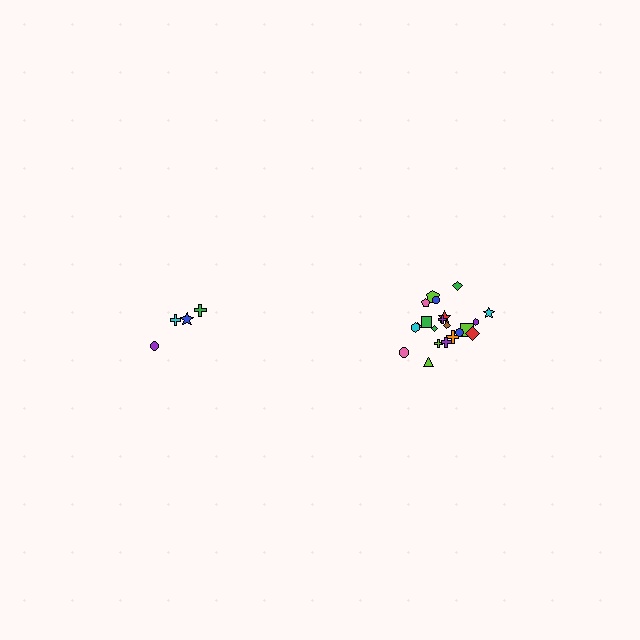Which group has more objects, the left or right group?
The right group.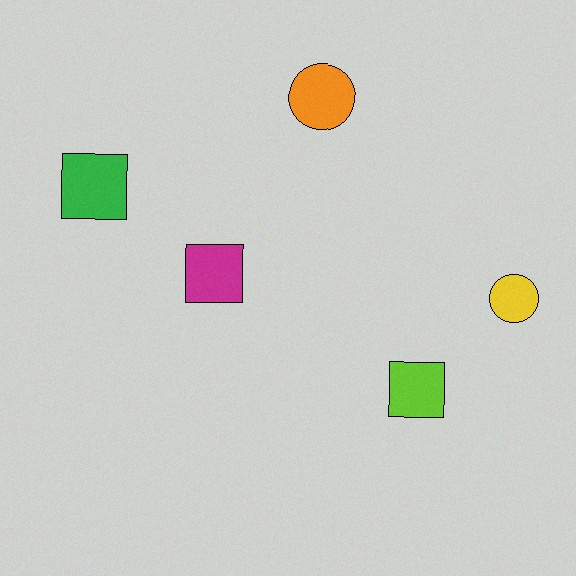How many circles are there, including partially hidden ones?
There are 2 circles.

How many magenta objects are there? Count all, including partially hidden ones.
There is 1 magenta object.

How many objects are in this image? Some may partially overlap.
There are 5 objects.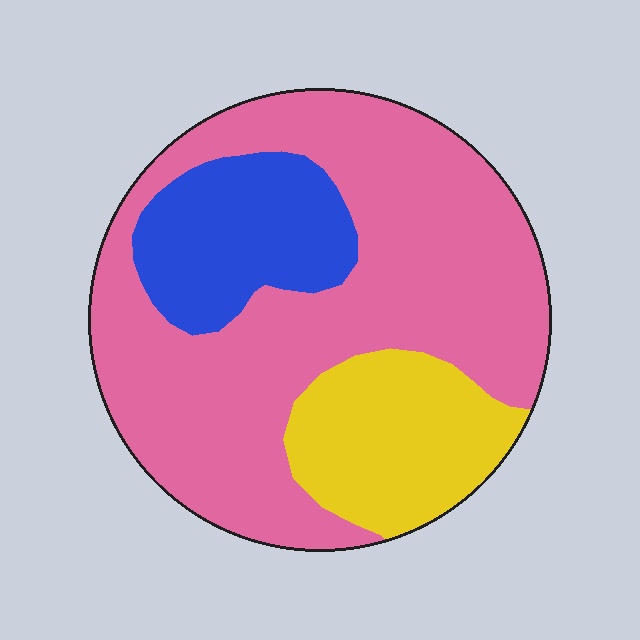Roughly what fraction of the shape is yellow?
Yellow covers 19% of the shape.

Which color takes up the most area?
Pink, at roughly 65%.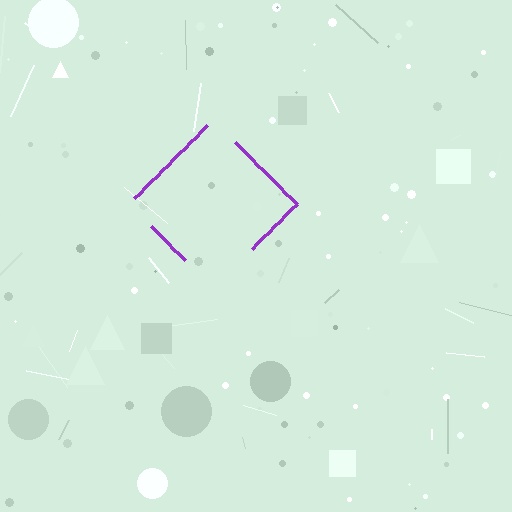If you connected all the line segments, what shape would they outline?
They would outline a diamond.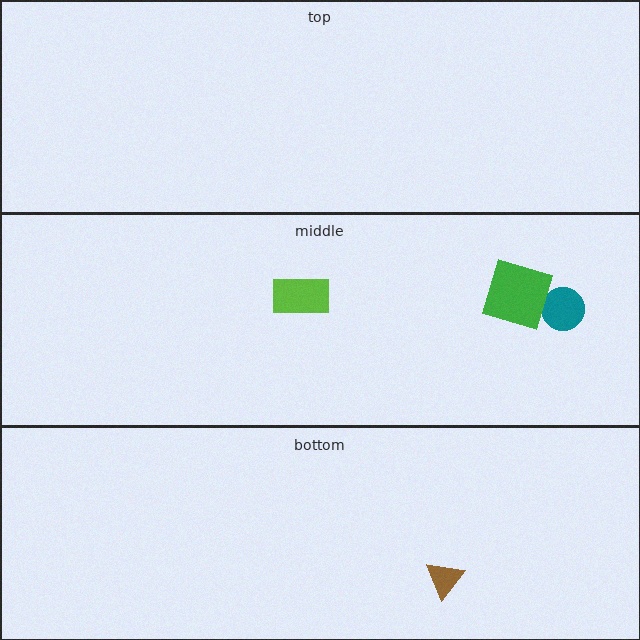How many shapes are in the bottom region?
1.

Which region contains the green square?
The middle region.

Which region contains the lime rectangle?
The middle region.